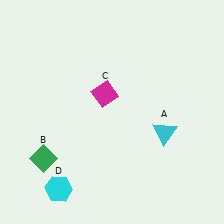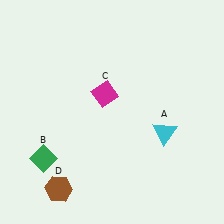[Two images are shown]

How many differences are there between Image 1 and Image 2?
There is 1 difference between the two images.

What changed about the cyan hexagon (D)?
In Image 1, D is cyan. In Image 2, it changed to brown.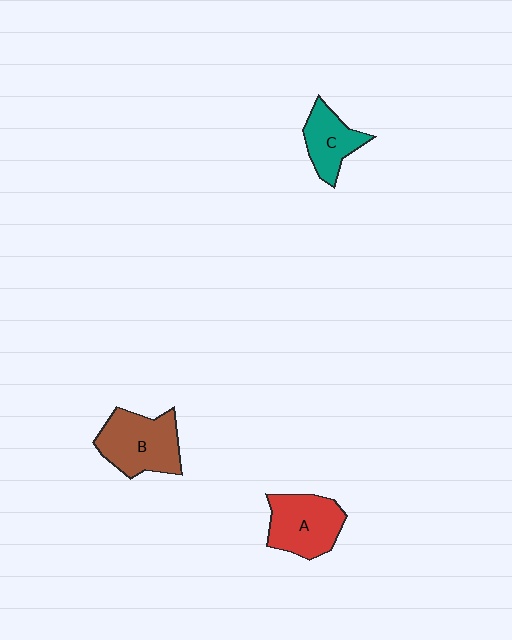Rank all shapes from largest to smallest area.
From largest to smallest: B (brown), A (red), C (teal).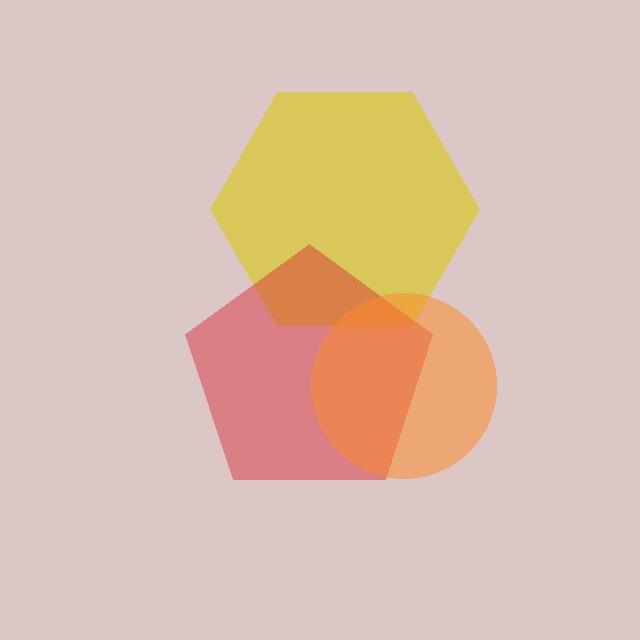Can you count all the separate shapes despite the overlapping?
Yes, there are 3 separate shapes.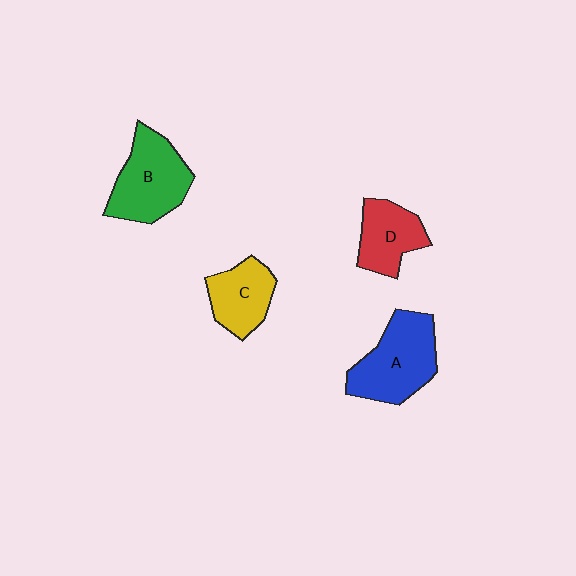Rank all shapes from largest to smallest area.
From largest to smallest: A (blue), B (green), D (red), C (yellow).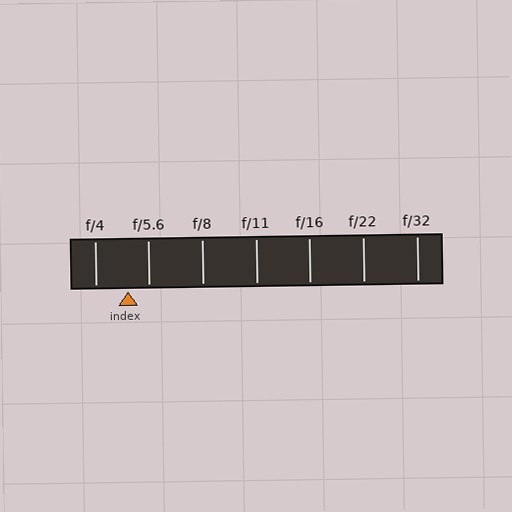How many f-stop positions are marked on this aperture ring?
There are 7 f-stop positions marked.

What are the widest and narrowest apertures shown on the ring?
The widest aperture shown is f/4 and the narrowest is f/32.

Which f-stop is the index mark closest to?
The index mark is closest to f/5.6.